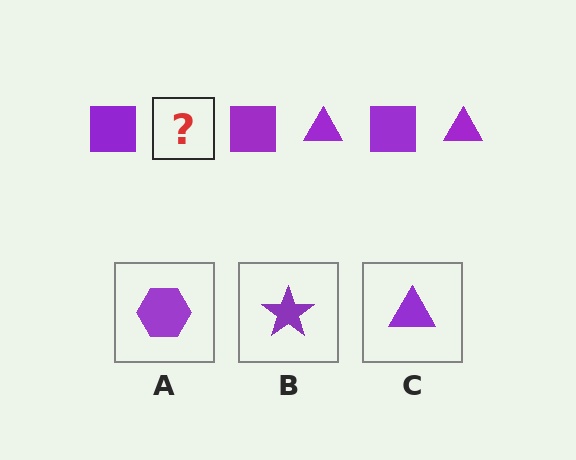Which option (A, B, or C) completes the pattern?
C.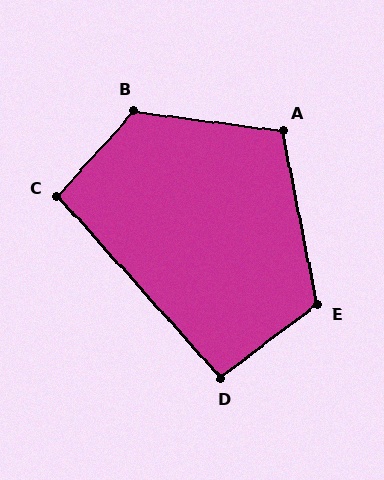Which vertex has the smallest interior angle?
D, at approximately 95 degrees.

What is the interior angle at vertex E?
Approximately 116 degrees (obtuse).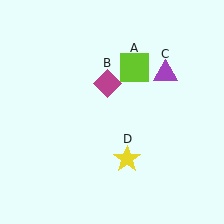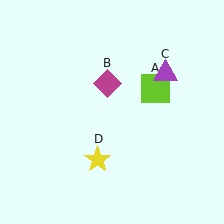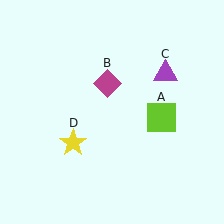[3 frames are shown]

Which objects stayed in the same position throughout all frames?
Magenta diamond (object B) and purple triangle (object C) remained stationary.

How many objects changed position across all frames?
2 objects changed position: lime square (object A), yellow star (object D).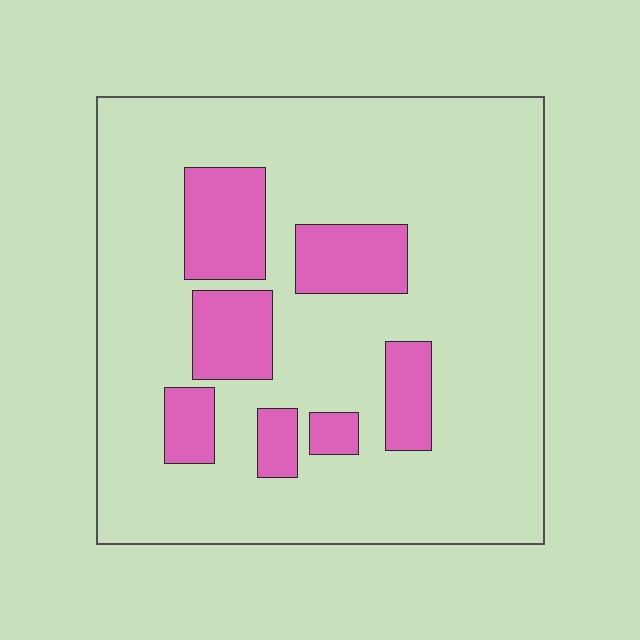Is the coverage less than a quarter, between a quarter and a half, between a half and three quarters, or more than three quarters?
Less than a quarter.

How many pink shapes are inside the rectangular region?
7.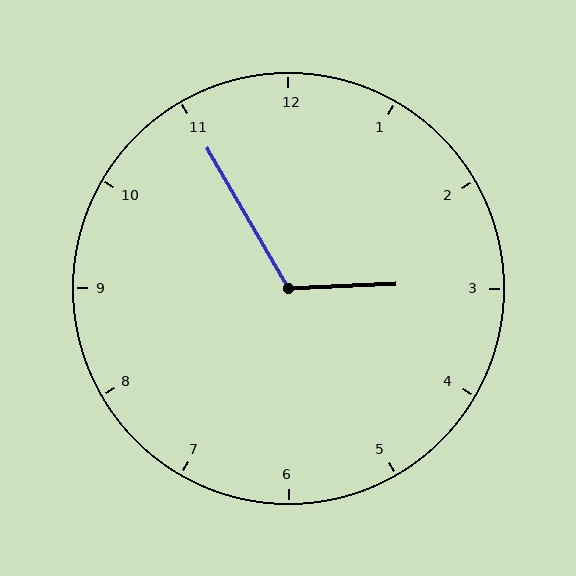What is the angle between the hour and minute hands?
Approximately 118 degrees.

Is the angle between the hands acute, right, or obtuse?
It is obtuse.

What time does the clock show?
2:55.